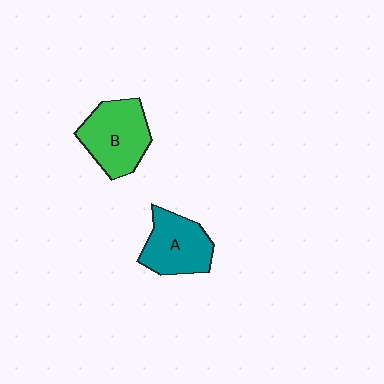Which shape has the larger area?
Shape B (green).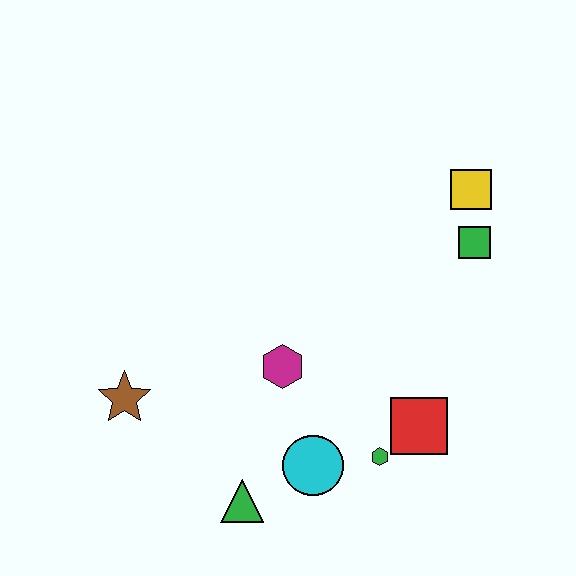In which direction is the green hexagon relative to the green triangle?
The green hexagon is to the right of the green triangle.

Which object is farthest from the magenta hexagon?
The yellow square is farthest from the magenta hexagon.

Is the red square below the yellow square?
Yes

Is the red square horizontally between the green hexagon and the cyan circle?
No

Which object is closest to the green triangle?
The cyan circle is closest to the green triangle.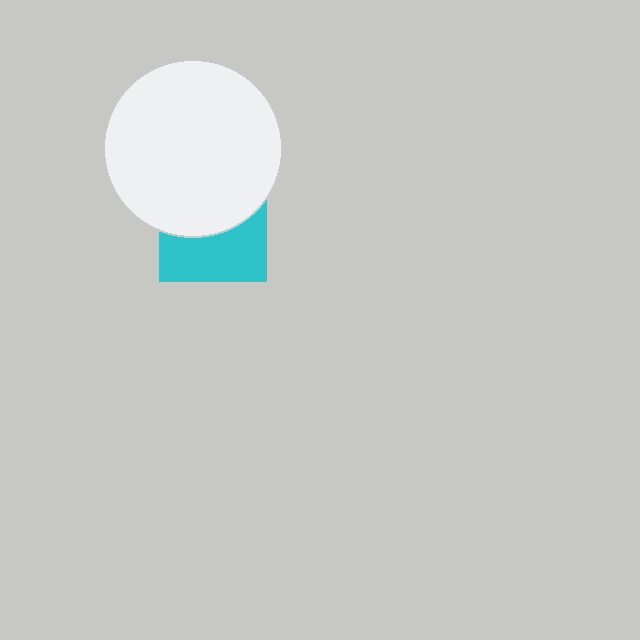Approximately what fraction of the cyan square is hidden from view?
Roughly 52% of the cyan square is hidden behind the white circle.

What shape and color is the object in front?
The object in front is a white circle.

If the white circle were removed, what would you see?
You would see the complete cyan square.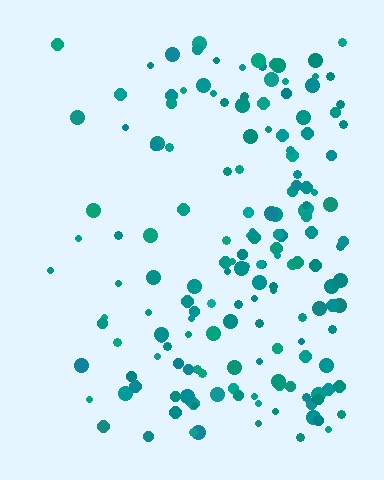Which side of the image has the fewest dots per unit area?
The left.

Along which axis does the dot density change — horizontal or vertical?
Horizontal.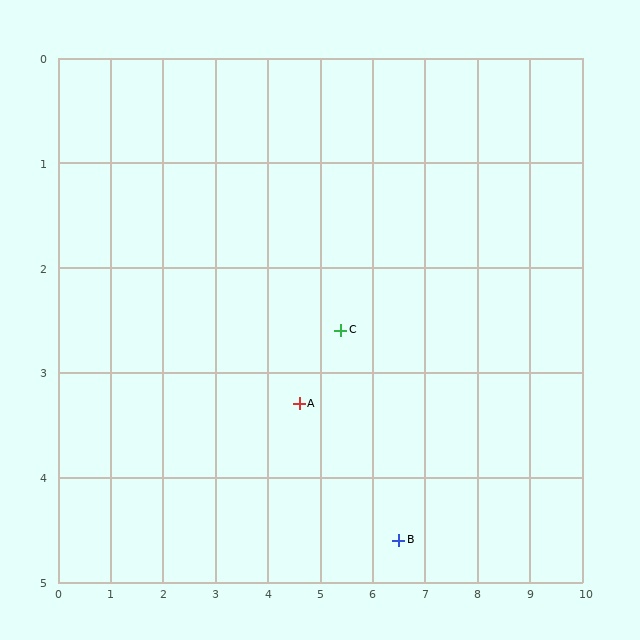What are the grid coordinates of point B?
Point B is at approximately (6.5, 4.6).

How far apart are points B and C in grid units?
Points B and C are about 2.3 grid units apart.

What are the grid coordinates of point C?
Point C is at approximately (5.4, 2.6).